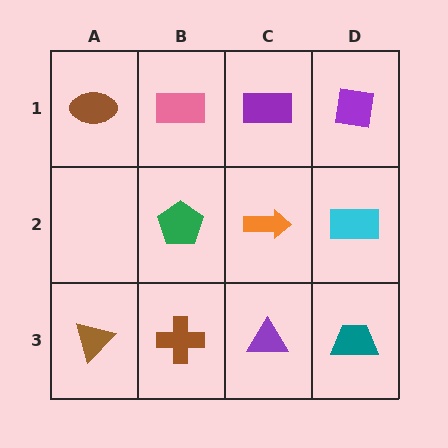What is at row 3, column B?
A brown cross.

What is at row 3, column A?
A brown triangle.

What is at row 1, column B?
A pink rectangle.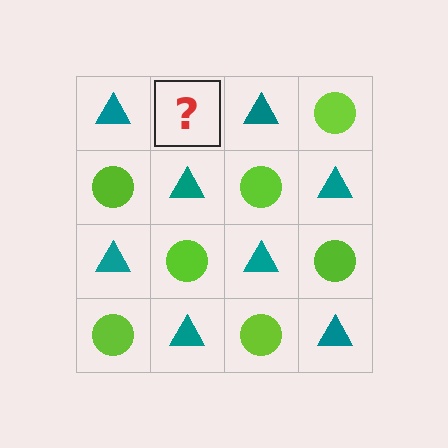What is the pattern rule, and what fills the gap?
The rule is that it alternates teal triangle and lime circle in a checkerboard pattern. The gap should be filled with a lime circle.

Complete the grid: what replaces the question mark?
The question mark should be replaced with a lime circle.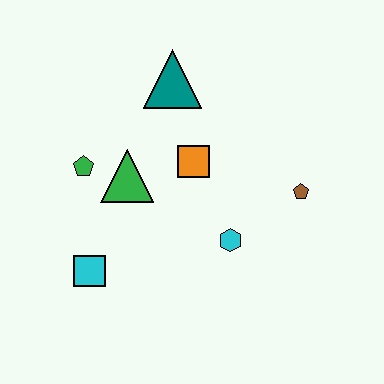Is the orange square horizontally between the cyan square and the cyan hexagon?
Yes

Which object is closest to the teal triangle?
The orange square is closest to the teal triangle.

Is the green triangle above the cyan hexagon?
Yes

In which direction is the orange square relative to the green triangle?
The orange square is to the right of the green triangle.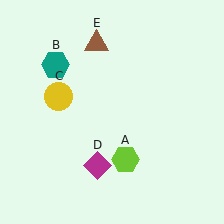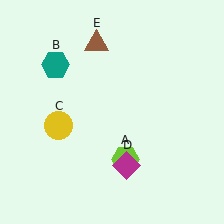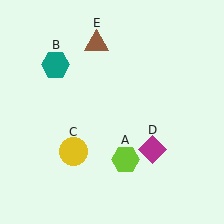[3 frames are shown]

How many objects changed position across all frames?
2 objects changed position: yellow circle (object C), magenta diamond (object D).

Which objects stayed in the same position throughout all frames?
Lime hexagon (object A) and teal hexagon (object B) and brown triangle (object E) remained stationary.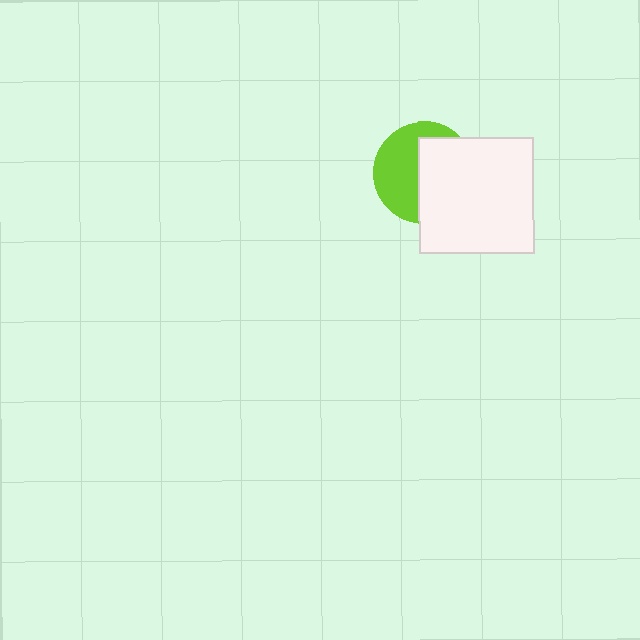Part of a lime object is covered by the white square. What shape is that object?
It is a circle.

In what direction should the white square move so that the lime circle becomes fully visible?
The white square should move right. That is the shortest direction to clear the overlap and leave the lime circle fully visible.